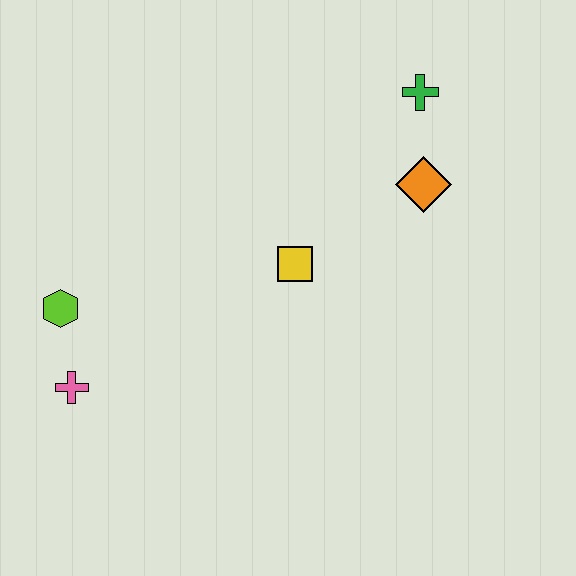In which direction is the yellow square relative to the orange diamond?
The yellow square is to the left of the orange diamond.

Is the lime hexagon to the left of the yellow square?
Yes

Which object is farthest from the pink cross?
The green cross is farthest from the pink cross.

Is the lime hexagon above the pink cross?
Yes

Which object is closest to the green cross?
The orange diamond is closest to the green cross.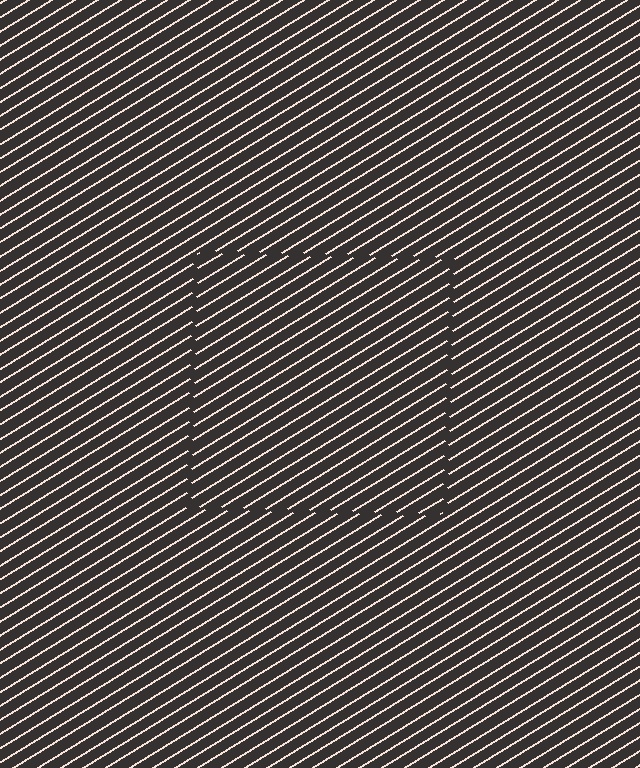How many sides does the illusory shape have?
4 sides — the line-ends trace a square.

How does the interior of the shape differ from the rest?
The interior of the shape contains the same grating, shifted by half a period — the contour is defined by the phase discontinuity where line-ends from the inner and outer gratings abut.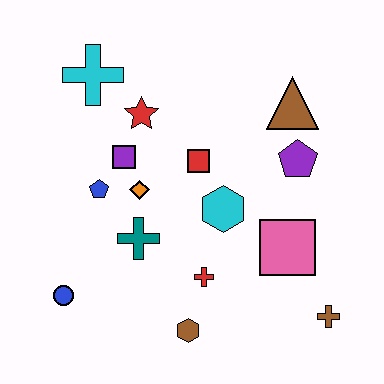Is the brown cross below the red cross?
Yes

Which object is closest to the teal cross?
The orange diamond is closest to the teal cross.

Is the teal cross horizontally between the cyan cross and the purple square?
No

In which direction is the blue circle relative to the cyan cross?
The blue circle is below the cyan cross.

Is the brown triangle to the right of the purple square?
Yes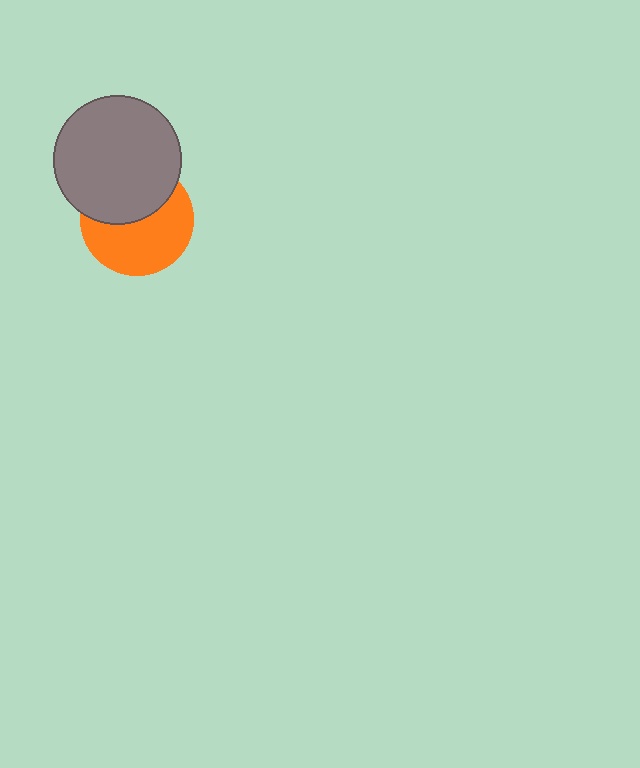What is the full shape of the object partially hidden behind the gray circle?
The partially hidden object is an orange circle.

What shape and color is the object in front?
The object in front is a gray circle.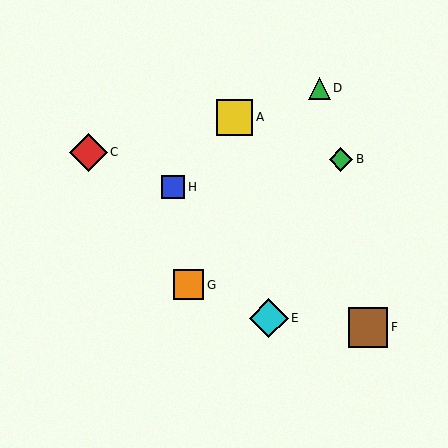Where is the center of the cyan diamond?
The center of the cyan diamond is at (269, 318).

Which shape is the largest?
The brown square (labeled F) is the largest.